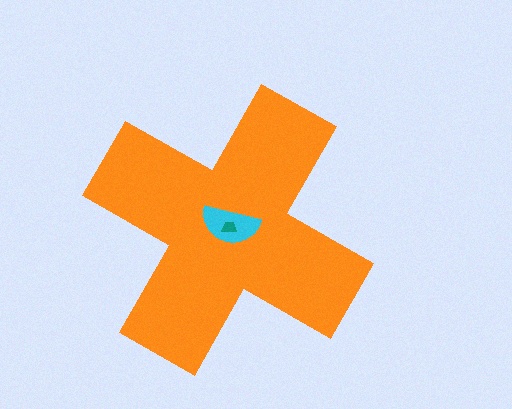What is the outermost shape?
The orange cross.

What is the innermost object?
The teal trapezoid.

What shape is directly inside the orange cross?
The cyan semicircle.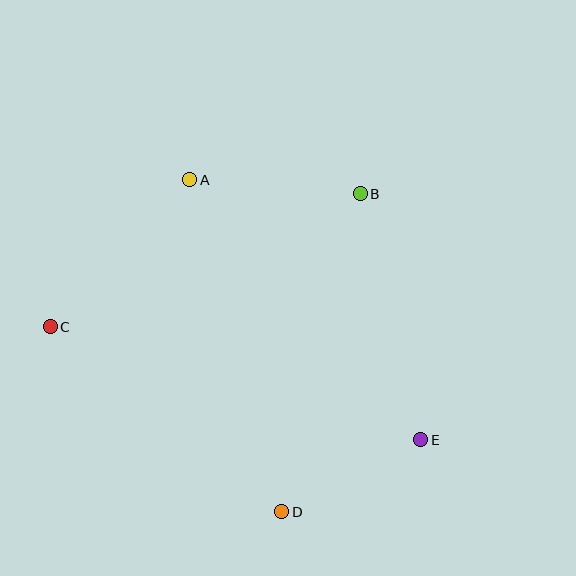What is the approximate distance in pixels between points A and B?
The distance between A and B is approximately 171 pixels.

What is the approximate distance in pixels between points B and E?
The distance between B and E is approximately 253 pixels.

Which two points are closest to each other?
Points D and E are closest to each other.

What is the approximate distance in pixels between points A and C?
The distance between A and C is approximately 203 pixels.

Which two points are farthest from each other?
Points C and E are farthest from each other.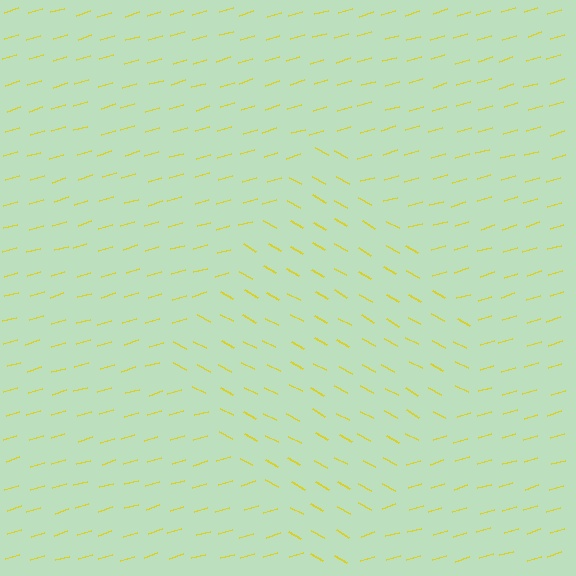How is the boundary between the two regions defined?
The boundary is defined purely by a change in line orientation (approximately 45 degrees difference). All lines are the same color and thickness.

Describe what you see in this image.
The image is filled with small yellow line segments. A diamond region in the image has lines oriented differently from the surrounding lines, creating a visible texture boundary.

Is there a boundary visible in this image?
Yes, there is a texture boundary formed by a change in line orientation.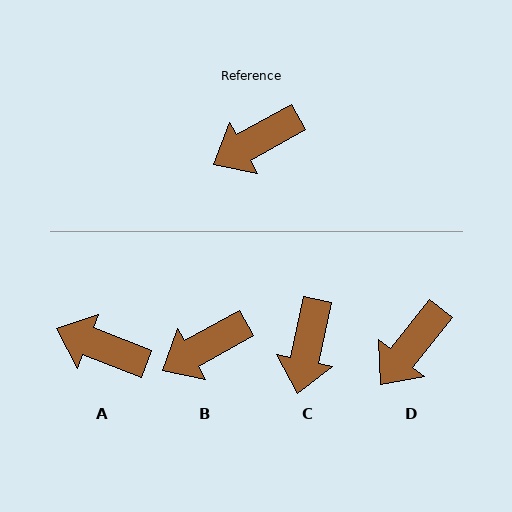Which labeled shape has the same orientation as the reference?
B.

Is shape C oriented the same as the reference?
No, it is off by about 49 degrees.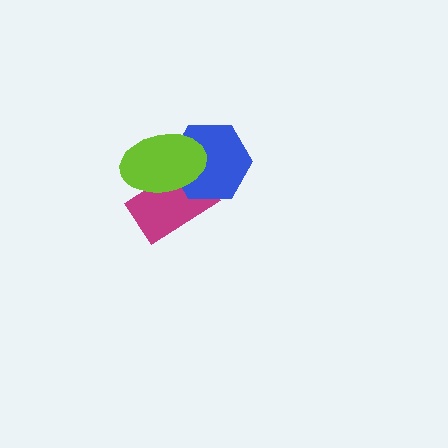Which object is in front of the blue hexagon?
The lime ellipse is in front of the blue hexagon.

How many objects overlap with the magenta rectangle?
2 objects overlap with the magenta rectangle.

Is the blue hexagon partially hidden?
Yes, it is partially covered by another shape.